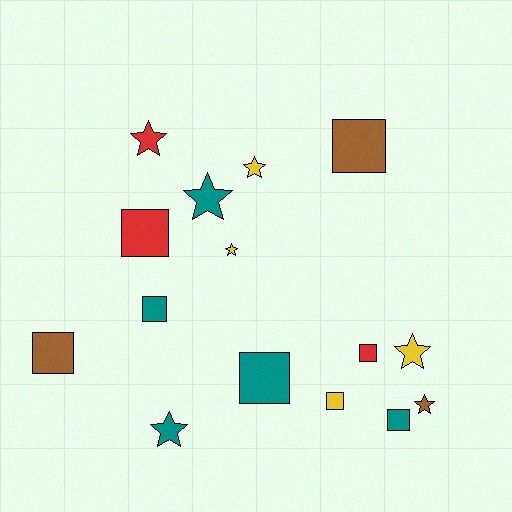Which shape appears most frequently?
Square, with 8 objects.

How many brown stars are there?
There is 1 brown star.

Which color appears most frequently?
Teal, with 5 objects.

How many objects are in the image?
There are 15 objects.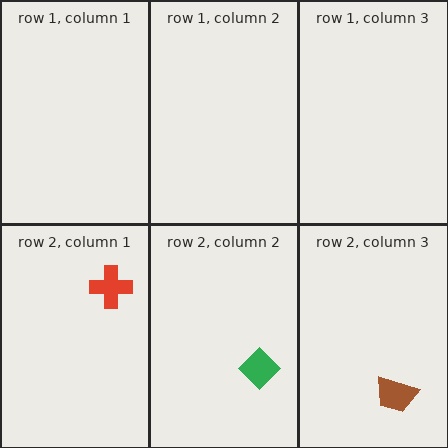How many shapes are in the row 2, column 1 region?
1.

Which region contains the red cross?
The row 2, column 1 region.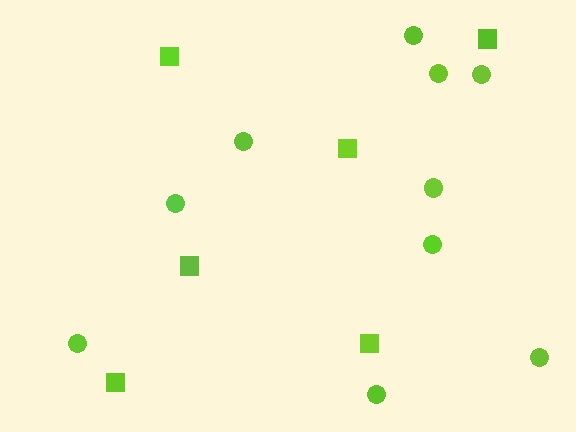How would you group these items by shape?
There are 2 groups: one group of squares (6) and one group of circles (10).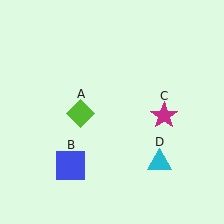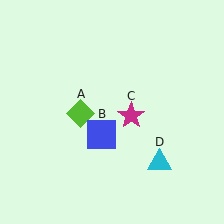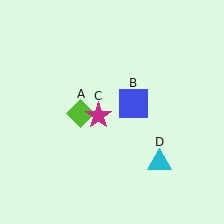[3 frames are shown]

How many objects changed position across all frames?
2 objects changed position: blue square (object B), magenta star (object C).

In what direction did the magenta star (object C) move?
The magenta star (object C) moved left.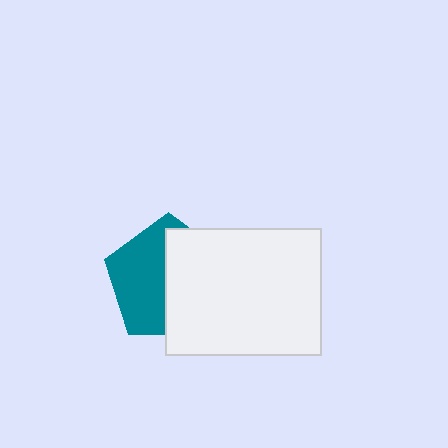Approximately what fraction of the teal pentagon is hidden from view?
Roughly 51% of the teal pentagon is hidden behind the white rectangle.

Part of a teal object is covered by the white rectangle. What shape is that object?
It is a pentagon.